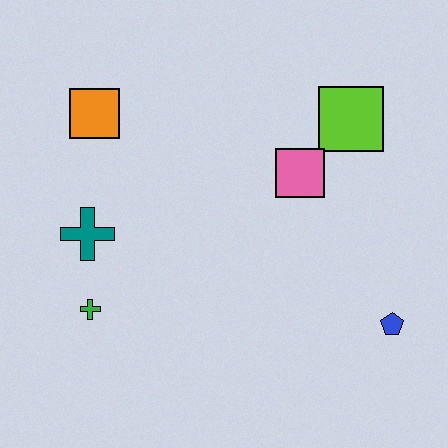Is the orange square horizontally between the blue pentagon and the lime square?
No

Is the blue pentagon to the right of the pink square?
Yes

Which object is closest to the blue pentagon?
The pink square is closest to the blue pentagon.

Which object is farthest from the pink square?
The green cross is farthest from the pink square.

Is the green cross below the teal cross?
Yes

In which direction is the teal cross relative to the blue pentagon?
The teal cross is to the left of the blue pentagon.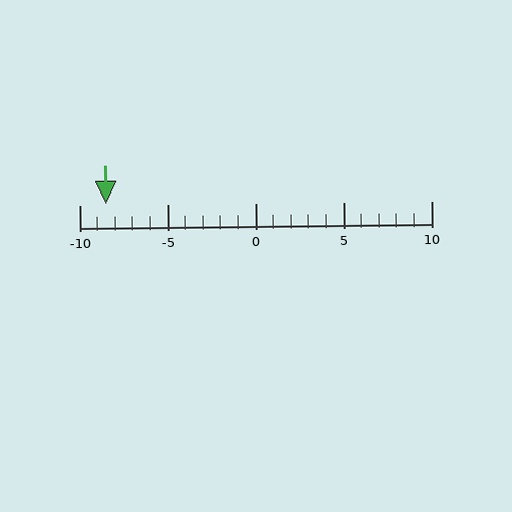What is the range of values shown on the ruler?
The ruler shows values from -10 to 10.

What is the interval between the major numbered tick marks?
The major tick marks are spaced 5 units apart.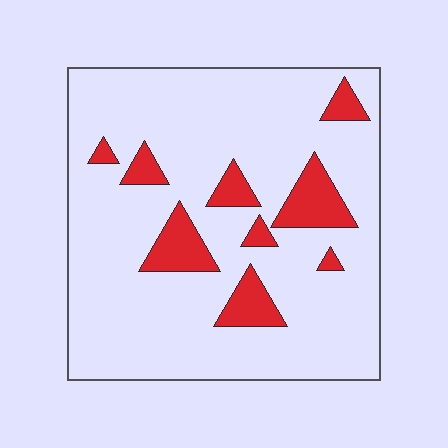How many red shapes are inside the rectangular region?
9.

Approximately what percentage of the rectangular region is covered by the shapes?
Approximately 15%.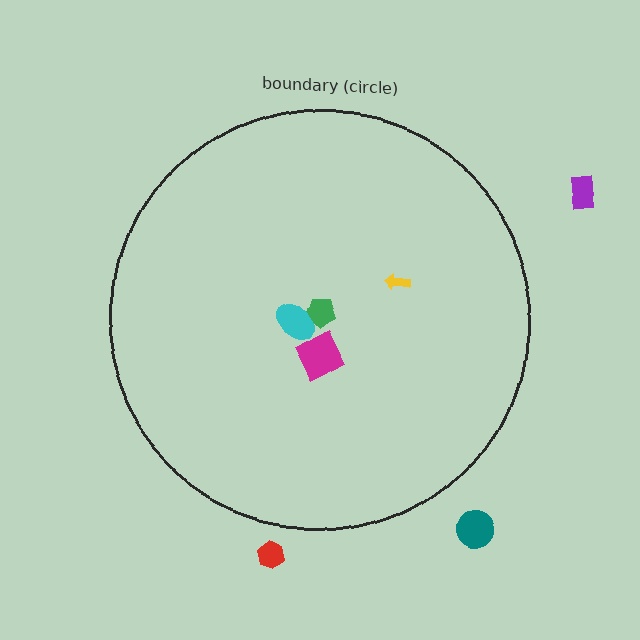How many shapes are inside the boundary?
4 inside, 3 outside.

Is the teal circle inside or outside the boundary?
Outside.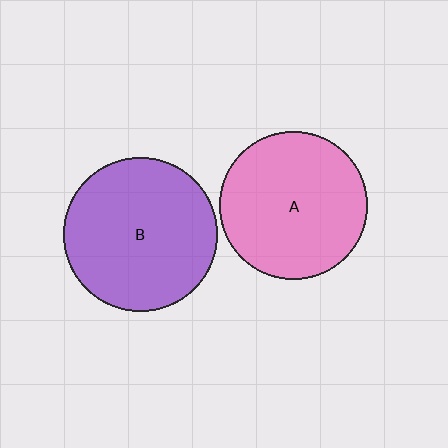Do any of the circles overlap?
No, none of the circles overlap.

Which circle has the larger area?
Circle B (purple).